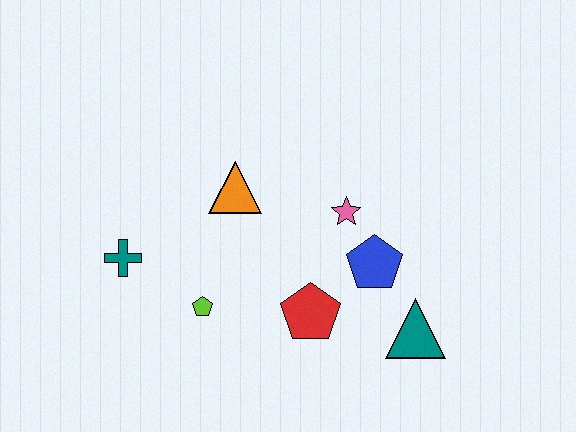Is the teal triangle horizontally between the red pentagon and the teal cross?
No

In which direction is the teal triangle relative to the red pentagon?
The teal triangle is to the right of the red pentagon.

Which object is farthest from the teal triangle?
The teal cross is farthest from the teal triangle.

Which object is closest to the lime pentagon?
The teal cross is closest to the lime pentagon.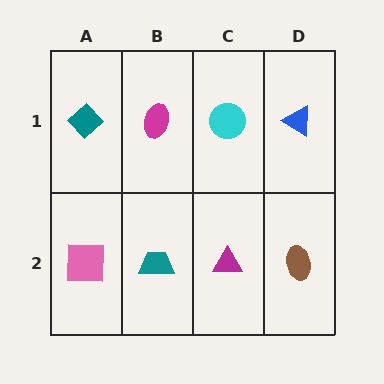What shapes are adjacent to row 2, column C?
A cyan circle (row 1, column C), a teal trapezoid (row 2, column B), a brown ellipse (row 2, column D).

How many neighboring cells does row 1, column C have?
3.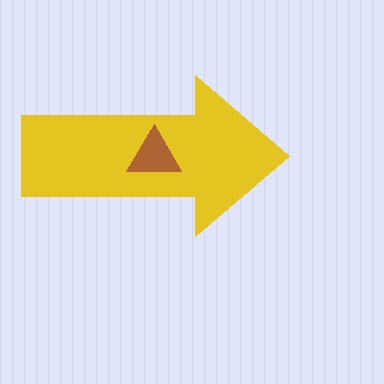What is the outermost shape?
The yellow arrow.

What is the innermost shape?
The brown triangle.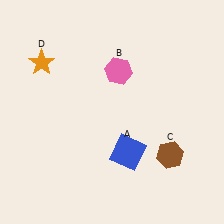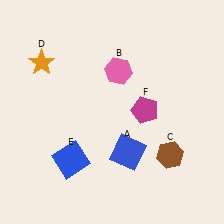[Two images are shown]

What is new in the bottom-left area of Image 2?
A blue square (E) was added in the bottom-left area of Image 2.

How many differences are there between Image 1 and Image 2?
There are 2 differences between the two images.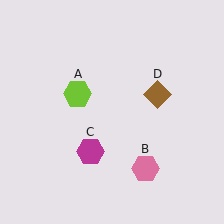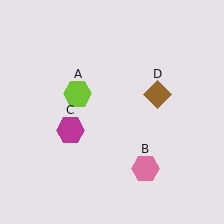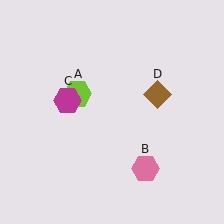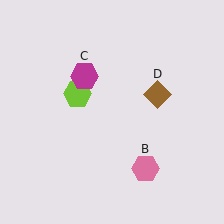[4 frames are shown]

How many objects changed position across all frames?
1 object changed position: magenta hexagon (object C).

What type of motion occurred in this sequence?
The magenta hexagon (object C) rotated clockwise around the center of the scene.